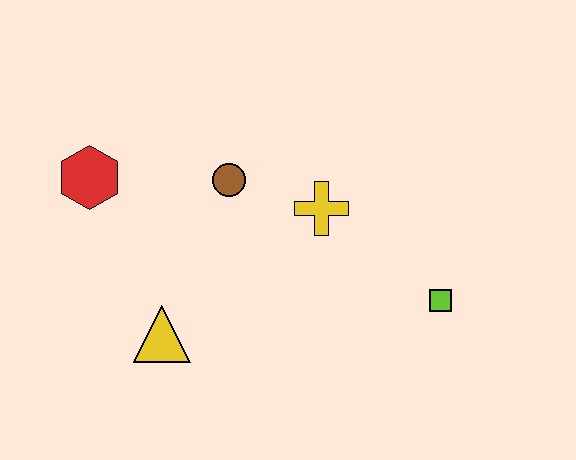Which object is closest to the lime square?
The yellow cross is closest to the lime square.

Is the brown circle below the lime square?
No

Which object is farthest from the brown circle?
The lime square is farthest from the brown circle.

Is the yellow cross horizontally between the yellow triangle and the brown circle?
No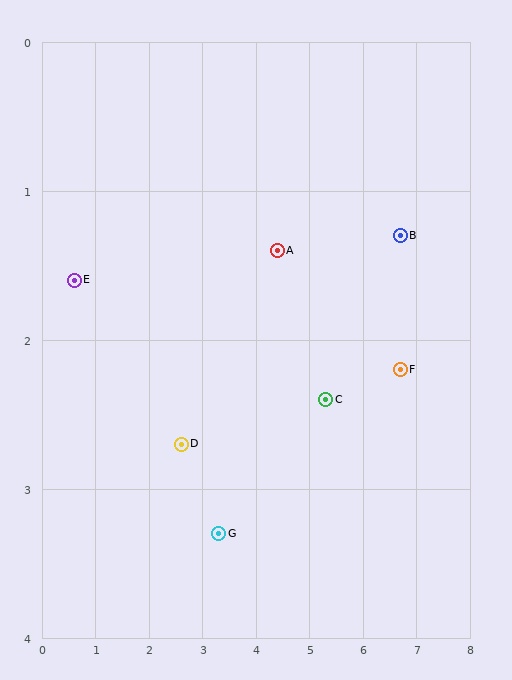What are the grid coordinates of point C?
Point C is at approximately (5.3, 2.4).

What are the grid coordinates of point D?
Point D is at approximately (2.6, 2.7).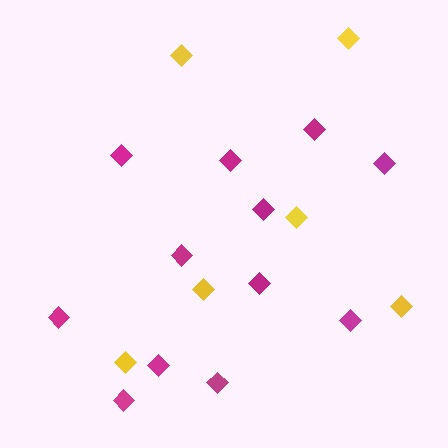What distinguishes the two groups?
There are 2 groups: one group of magenta diamonds (12) and one group of yellow diamonds (6).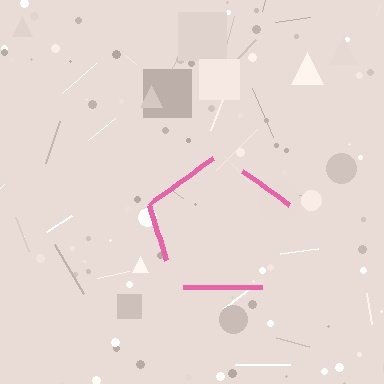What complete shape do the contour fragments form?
The contour fragments form a pentagon.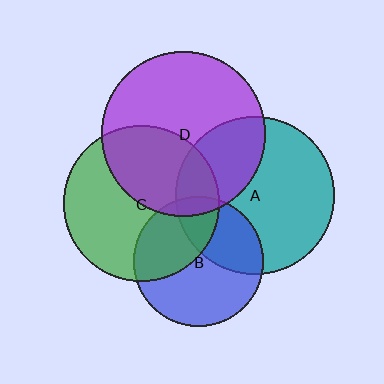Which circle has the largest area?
Circle D (purple).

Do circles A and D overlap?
Yes.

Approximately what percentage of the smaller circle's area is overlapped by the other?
Approximately 30%.